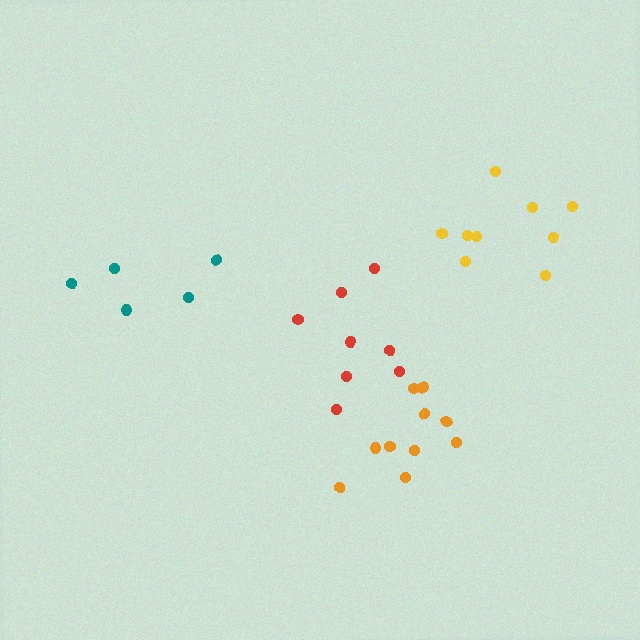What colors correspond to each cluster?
The clusters are colored: yellow, teal, orange, red.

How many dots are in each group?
Group 1: 9 dots, Group 2: 5 dots, Group 3: 11 dots, Group 4: 8 dots (33 total).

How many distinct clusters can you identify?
There are 4 distinct clusters.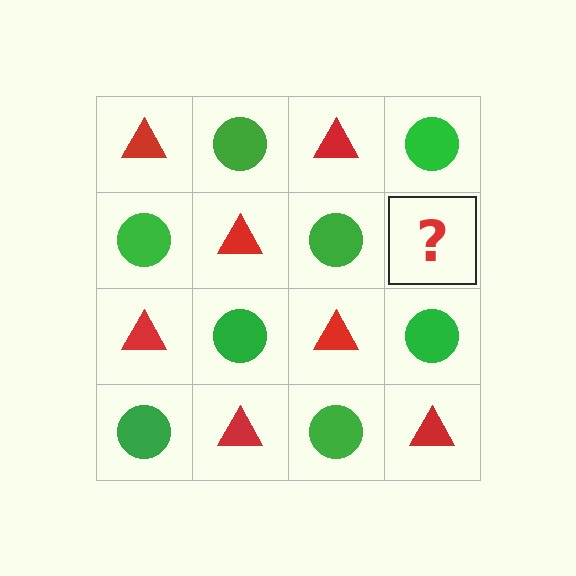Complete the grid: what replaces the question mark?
The question mark should be replaced with a red triangle.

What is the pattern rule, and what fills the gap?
The rule is that it alternates red triangle and green circle in a checkerboard pattern. The gap should be filled with a red triangle.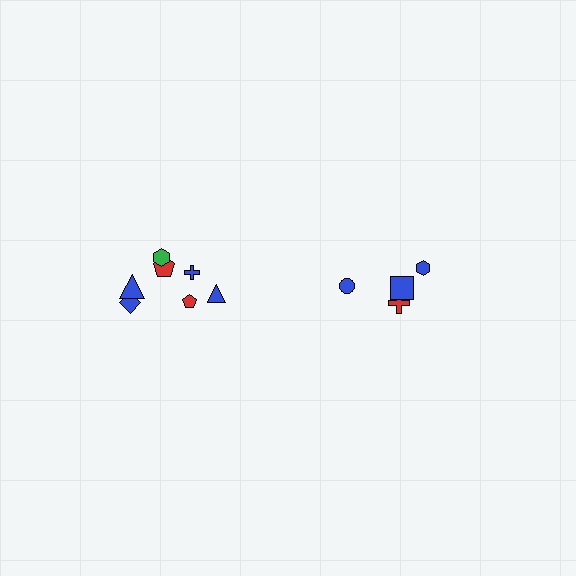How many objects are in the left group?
There are 7 objects.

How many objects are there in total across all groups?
There are 11 objects.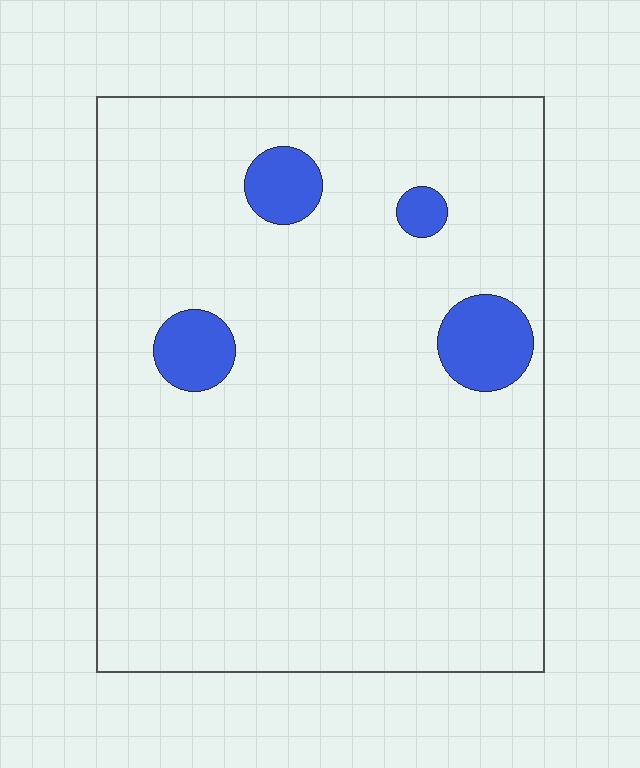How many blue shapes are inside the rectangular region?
4.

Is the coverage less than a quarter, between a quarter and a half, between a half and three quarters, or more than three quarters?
Less than a quarter.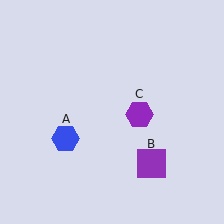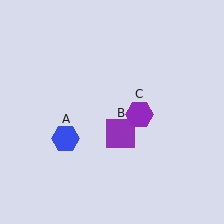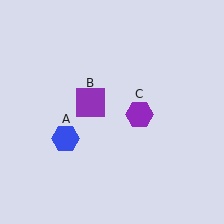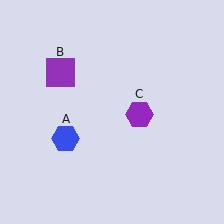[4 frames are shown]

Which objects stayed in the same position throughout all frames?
Blue hexagon (object A) and purple hexagon (object C) remained stationary.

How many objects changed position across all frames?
1 object changed position: purple square (object B).